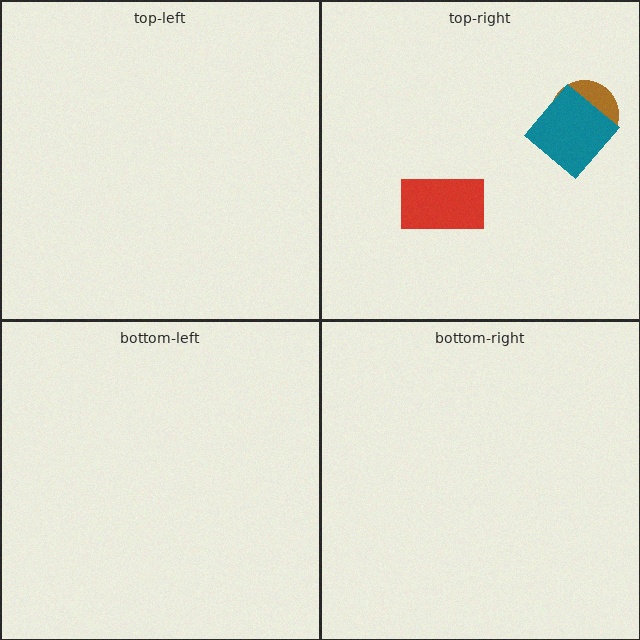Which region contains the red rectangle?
The top-right region.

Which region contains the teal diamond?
The top-right region.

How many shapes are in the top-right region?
3.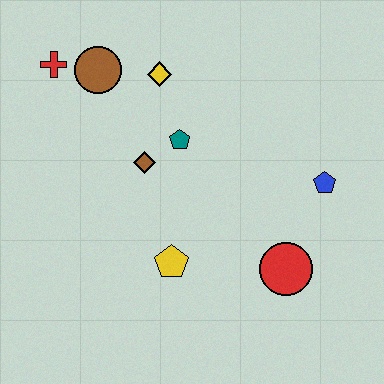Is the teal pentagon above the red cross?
No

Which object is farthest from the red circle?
The red cross is farthest from the red circle.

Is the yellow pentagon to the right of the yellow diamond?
Yes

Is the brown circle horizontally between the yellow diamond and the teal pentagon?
No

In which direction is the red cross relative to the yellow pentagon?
The red cross is above the yellow pentagon.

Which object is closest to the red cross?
The brown circle is closest to the red cross.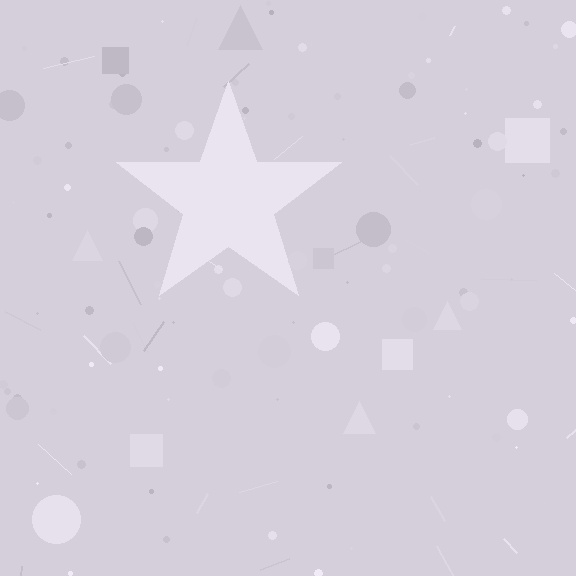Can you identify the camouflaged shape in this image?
The camouflaged shape is a star.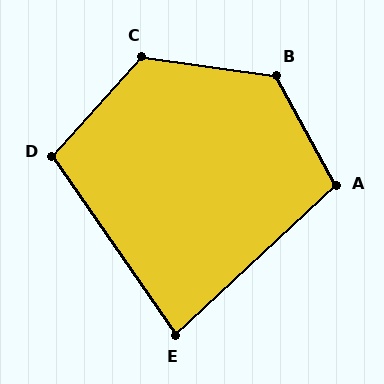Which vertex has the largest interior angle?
B, at approximately 126 degrees.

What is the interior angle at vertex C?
Approximately 124 degrees (obtuse).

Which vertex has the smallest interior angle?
E, at approximately 82 degrees.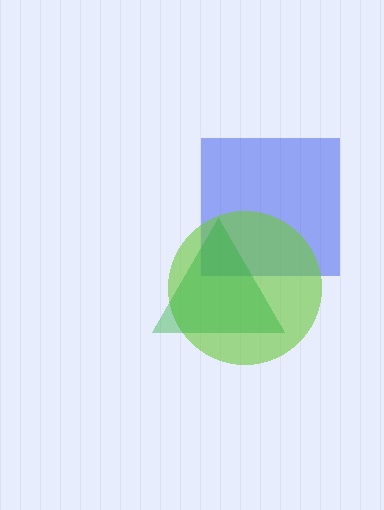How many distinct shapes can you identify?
There are 3 distinct shapes: a blue square, a lime circle, a green triangle.